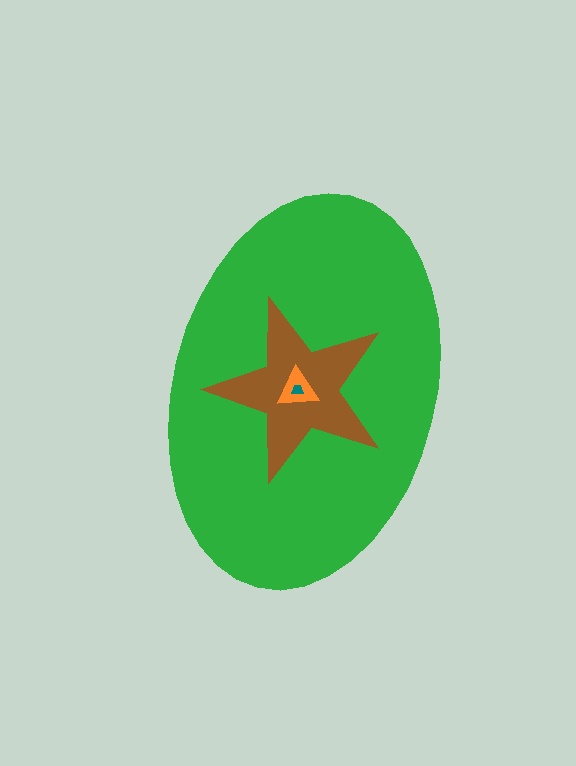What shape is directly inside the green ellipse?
The brown star.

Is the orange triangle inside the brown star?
Yes.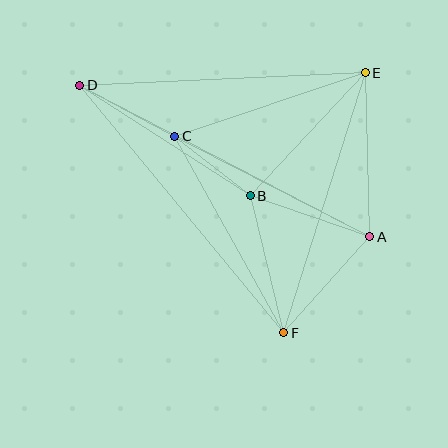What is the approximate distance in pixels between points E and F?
The distance between E and F is approximately 273 pixels.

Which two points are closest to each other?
Points B and C are closest to each other.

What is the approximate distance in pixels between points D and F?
The distance between D and F is approximately 321 pixels.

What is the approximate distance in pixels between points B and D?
The distance between B and D is approximately 203 pixels.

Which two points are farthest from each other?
Points A and D are farthest from each other.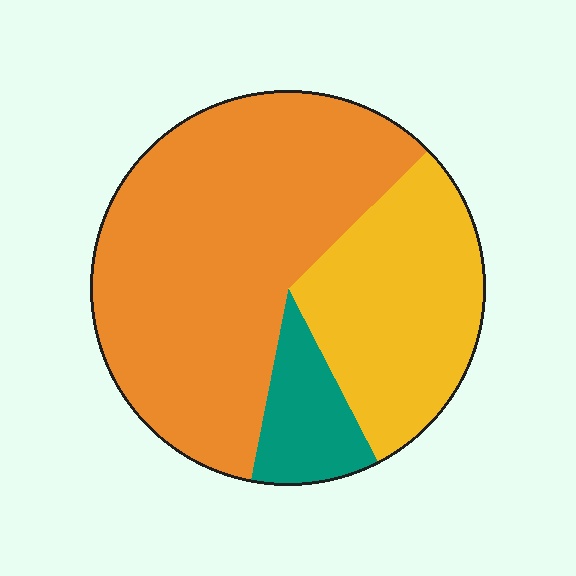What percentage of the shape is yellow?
Yellow takes up between a quarter and a half of the shape.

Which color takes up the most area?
Orange, at roughly 60%.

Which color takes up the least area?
Teal, at roughly 10%.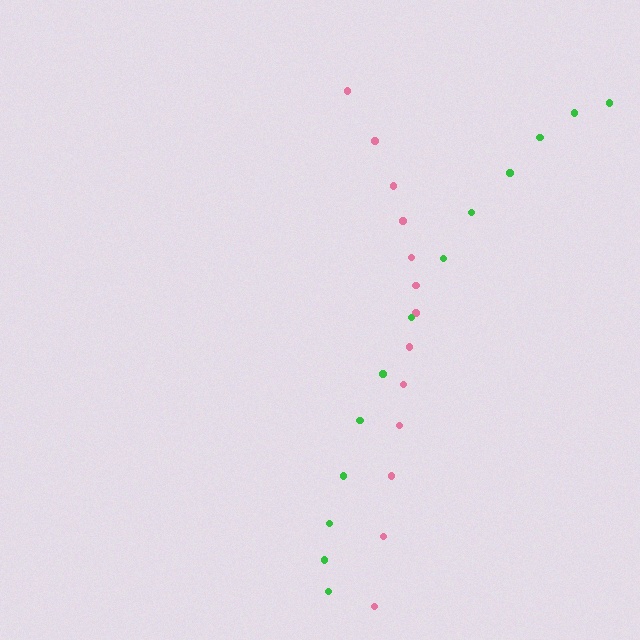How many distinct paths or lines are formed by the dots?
There are 2 distinct paths.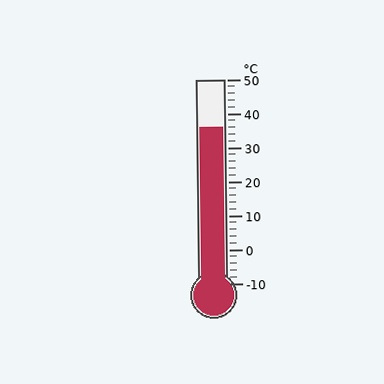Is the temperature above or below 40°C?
The temperature is below 40°C.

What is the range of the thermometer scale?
The thermometer scale ranges from -10°C to 50°C.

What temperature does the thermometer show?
The thermometer shows approximately 36°C.